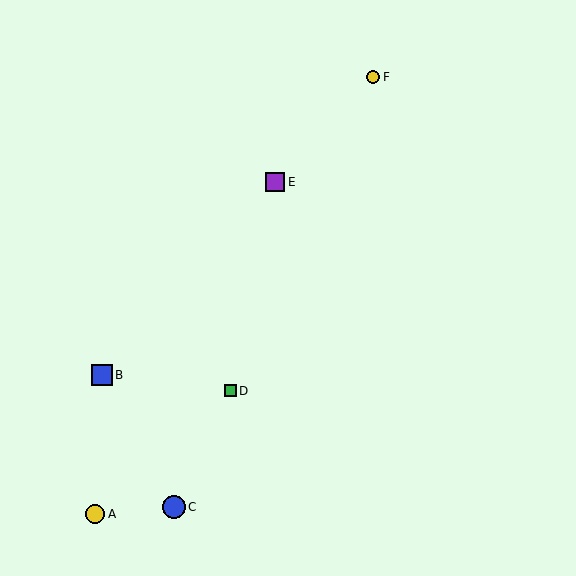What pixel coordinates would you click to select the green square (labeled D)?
Click at (230, 391) to select the green square D.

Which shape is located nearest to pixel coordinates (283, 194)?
The purple square (labeled E) at (275, 182) is nearest to that location.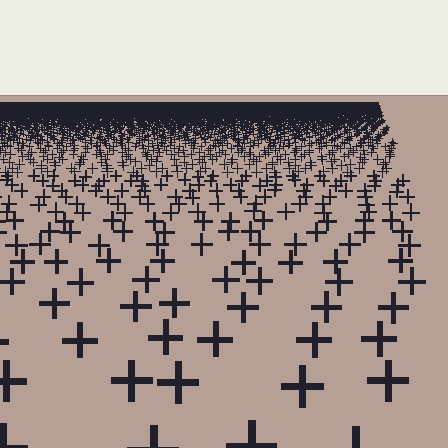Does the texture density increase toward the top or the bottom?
Density increases toward the top.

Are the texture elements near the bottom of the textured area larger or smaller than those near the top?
Larger. Near the bottom, elements are closer to the viewer and appear at a bigger on-screen size.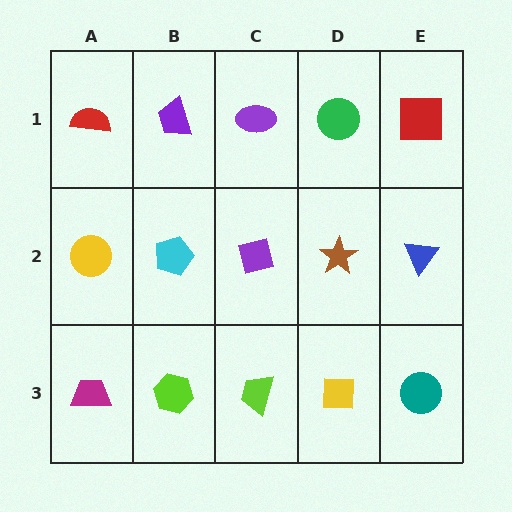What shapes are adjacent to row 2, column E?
A red square (row 1, column E), a teal circle (row 3, column E), a brown star (row 2, column D).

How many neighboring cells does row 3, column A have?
2.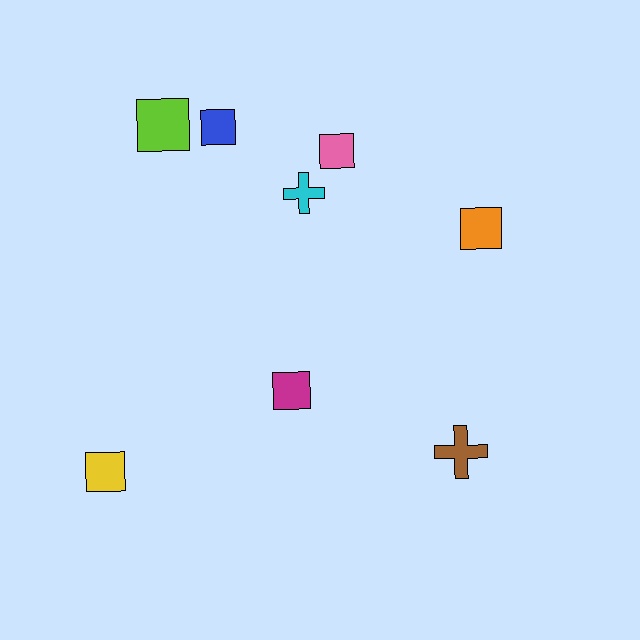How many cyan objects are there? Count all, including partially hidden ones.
There is 1 cyan object.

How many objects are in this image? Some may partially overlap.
There are 8 objects.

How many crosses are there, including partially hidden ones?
There are 2 crosses.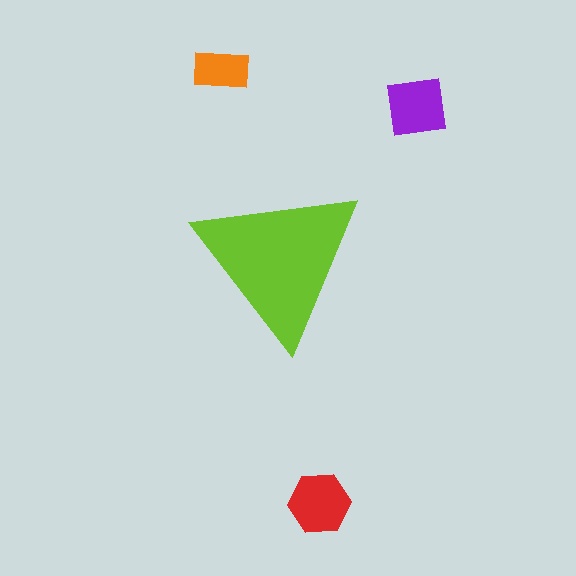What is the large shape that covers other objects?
A lime triangle.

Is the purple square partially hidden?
No, the purple square is fully visible.